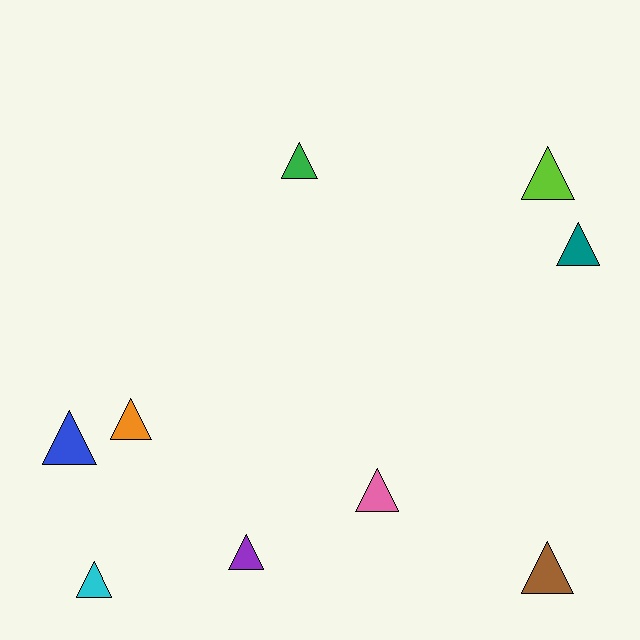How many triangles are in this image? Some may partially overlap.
There are 9 triangles.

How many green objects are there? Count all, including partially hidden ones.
There is 1 green object.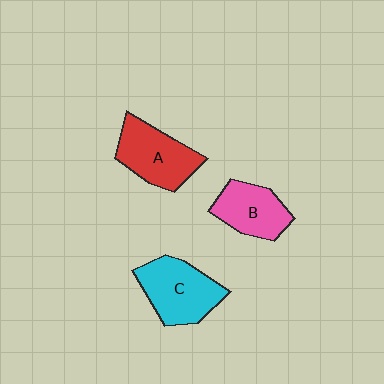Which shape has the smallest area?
Shape B (pink).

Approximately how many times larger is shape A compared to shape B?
Approximately 1.2 times.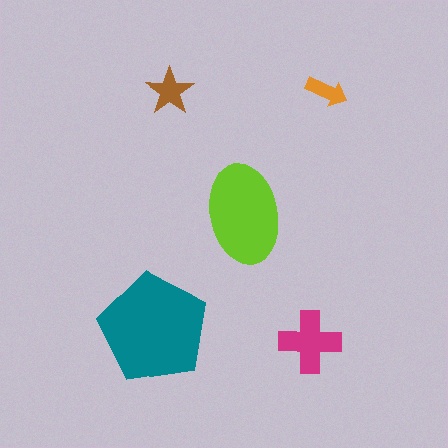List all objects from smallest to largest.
The orange arrow, the brown star, the magenta cross, the lime ellipse, the teal pentagon.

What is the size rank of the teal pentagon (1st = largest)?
1st.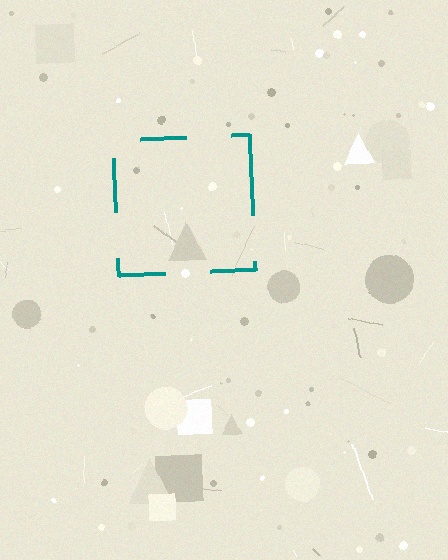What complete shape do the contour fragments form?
The contour fragments form a square.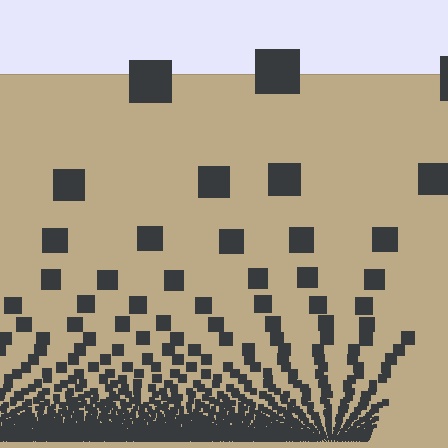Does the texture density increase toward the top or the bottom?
Density increases toward the bottom.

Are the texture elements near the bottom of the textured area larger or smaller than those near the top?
Smaller. The gradient is inverted — elements near the bottom are smaller and denser.